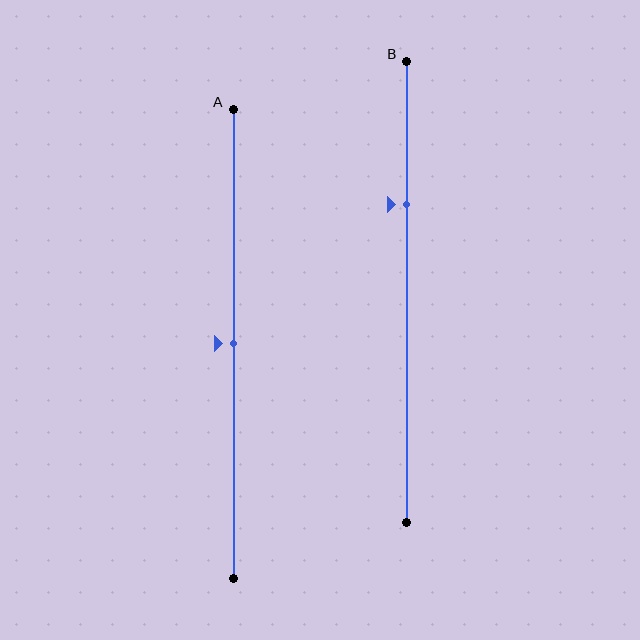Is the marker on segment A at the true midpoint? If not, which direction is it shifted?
Yes, the marker on segment A is at the true midpoint.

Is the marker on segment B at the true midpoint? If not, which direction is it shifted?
No, the marker on segment B is shifted upward by about 19% of the segment length.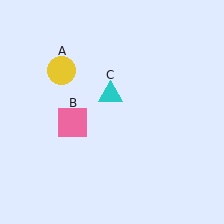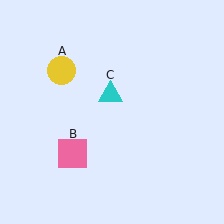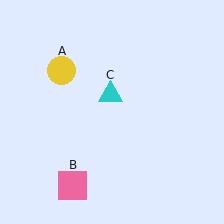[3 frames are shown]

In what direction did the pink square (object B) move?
The pink square (object B) moved down.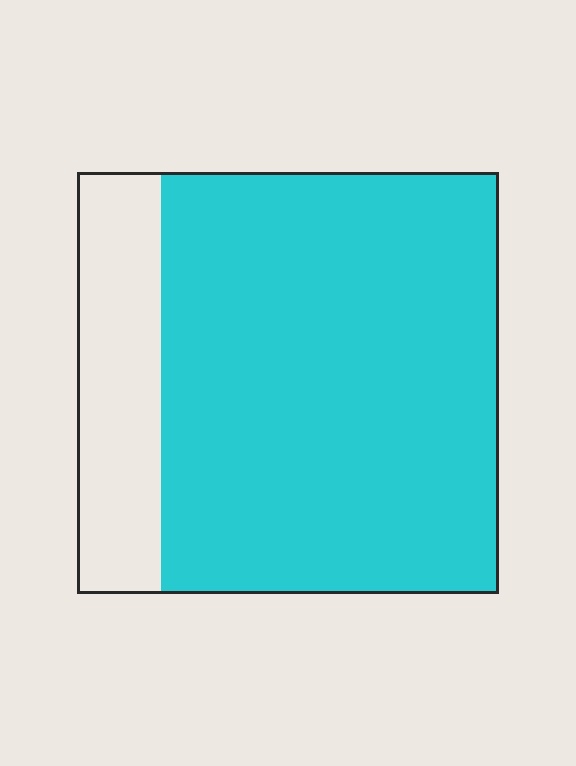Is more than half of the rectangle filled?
Yes.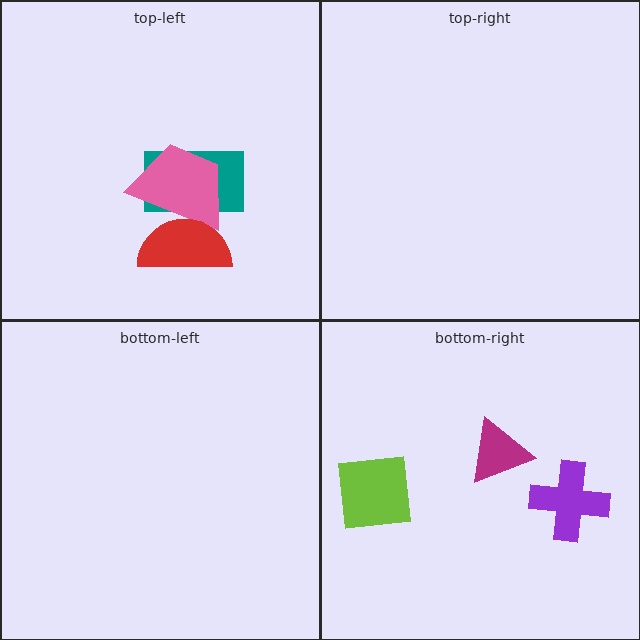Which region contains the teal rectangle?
The top-left region.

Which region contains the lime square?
The bottom-right region.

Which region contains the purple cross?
The bottom-right region.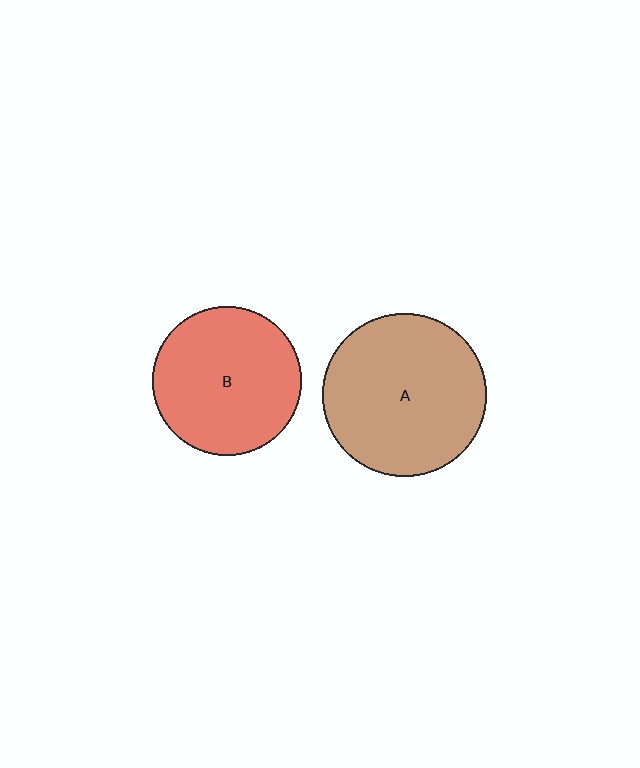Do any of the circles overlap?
No, none of the circles overlap.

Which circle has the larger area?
Circle A (brown).